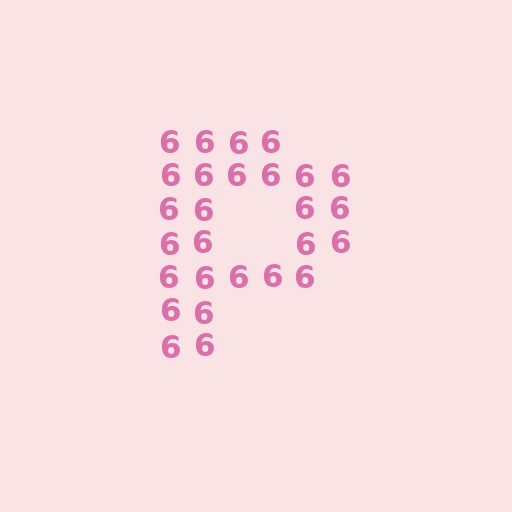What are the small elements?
The small elements are digit 6's.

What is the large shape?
The large shape is the letter P.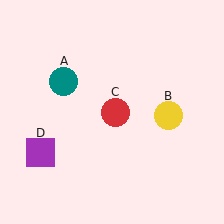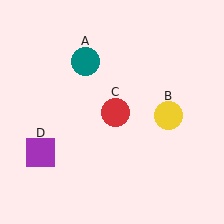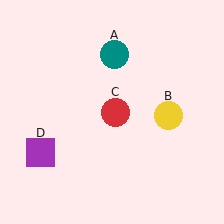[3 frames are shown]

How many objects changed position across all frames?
1 object changed position: teal circle (object A).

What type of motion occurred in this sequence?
The teal circle (object A) rotated clockwise around the center of the scene.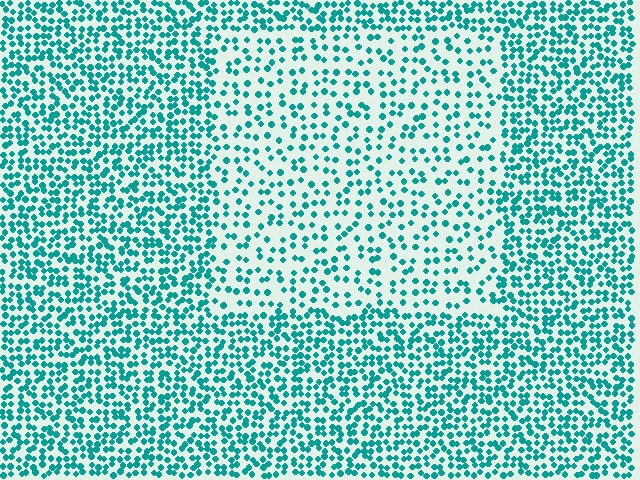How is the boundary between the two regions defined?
The boundary is defined by a change in element density (approximately 2.0x ratio). All elements are the same color, size, and shape.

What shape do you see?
I see a rectangle.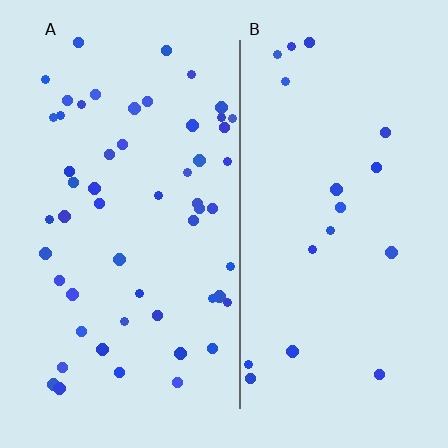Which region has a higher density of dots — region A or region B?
A (the left).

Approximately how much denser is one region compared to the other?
Approximately 3.0× — region A over region B.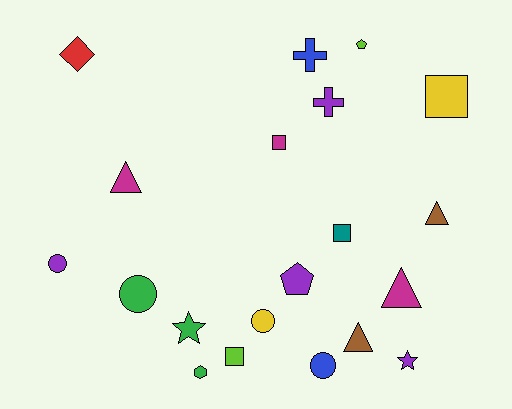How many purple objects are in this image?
There are 4 purple objects.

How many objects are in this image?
There are 20 objects.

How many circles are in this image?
There are 4 circles.